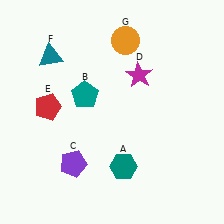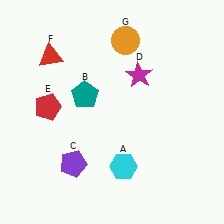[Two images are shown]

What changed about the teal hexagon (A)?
In Image 1, A is teal. In Image 2, it changed to cyan.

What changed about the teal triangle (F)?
In Image 1, F is teal. In Image 2, it changed to red.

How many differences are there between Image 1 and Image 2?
There are 2 differences between the two images.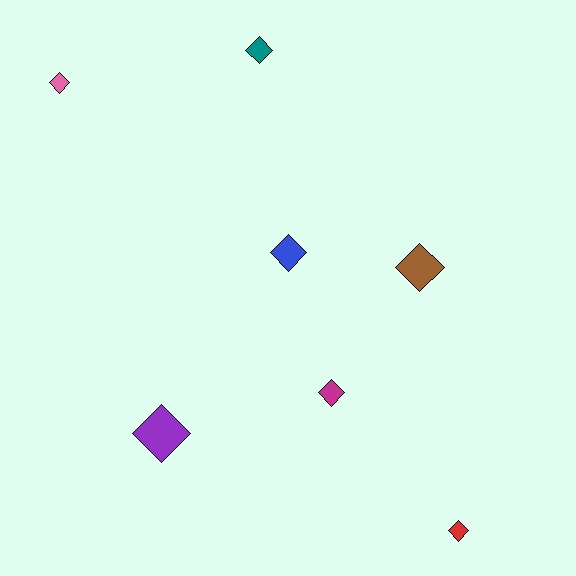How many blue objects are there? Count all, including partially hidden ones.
There is 1 blue object.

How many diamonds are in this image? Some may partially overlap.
There are 7 diamonds.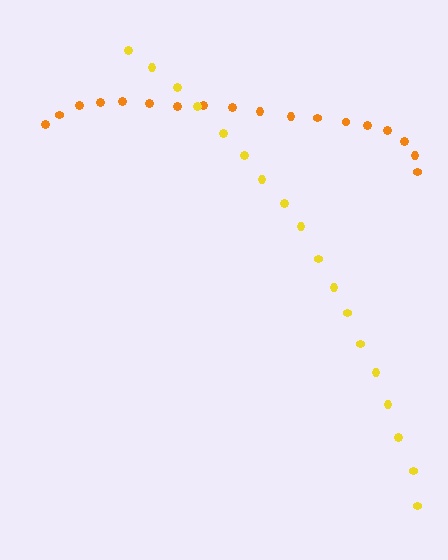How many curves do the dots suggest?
There are 2 distinct paths.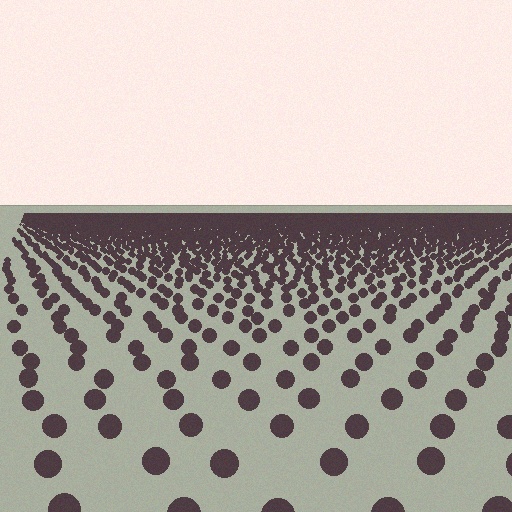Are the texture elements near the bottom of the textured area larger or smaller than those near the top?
Larger. Near the bottom, elements are closer to the viewer and appear at a bigger on-screen size.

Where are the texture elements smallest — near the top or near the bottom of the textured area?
Near the top.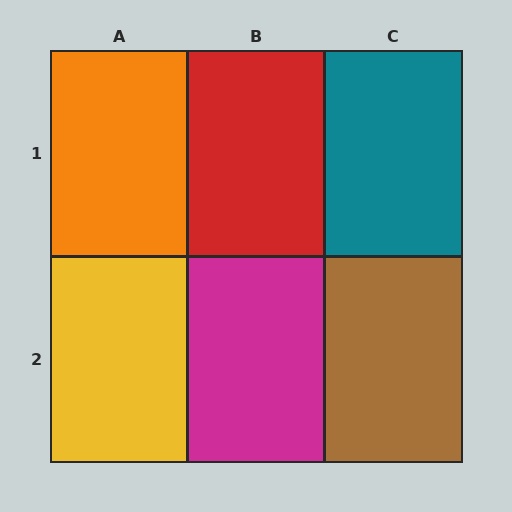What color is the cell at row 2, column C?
Brown.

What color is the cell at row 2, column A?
Yellow.